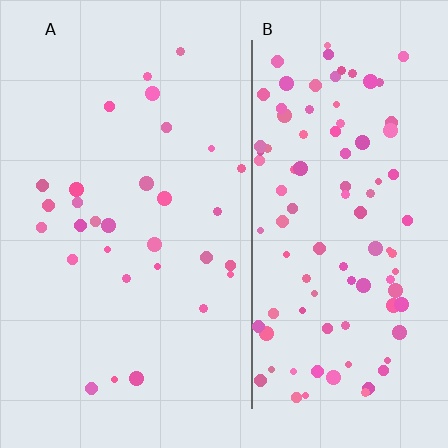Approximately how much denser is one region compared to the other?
Approximately 3.4× — region B over region A.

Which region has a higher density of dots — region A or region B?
B (the right).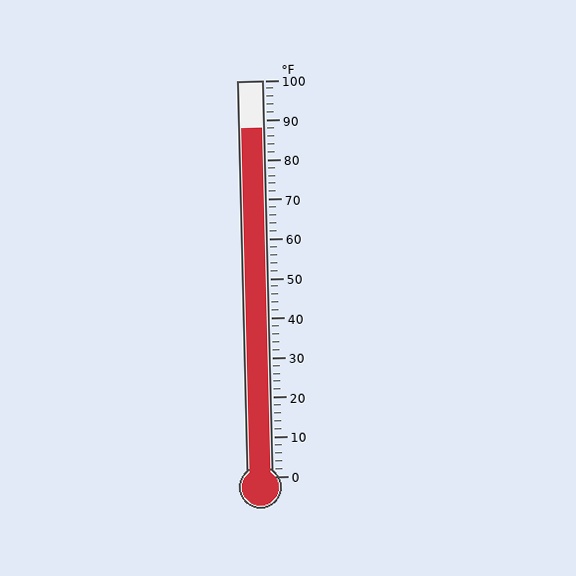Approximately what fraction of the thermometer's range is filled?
The thermometer is filled to approximately 90% of its range.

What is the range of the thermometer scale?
The thermometer scale ranges from 0°F to 100°F.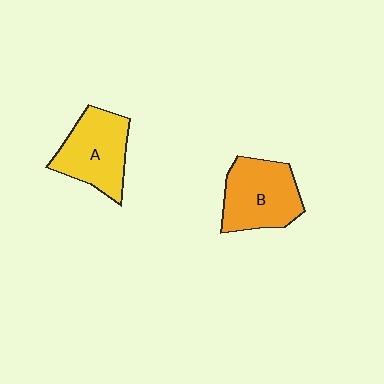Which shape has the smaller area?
Shape A (yellow).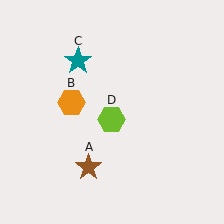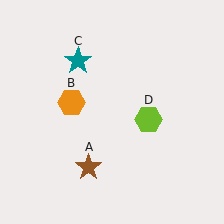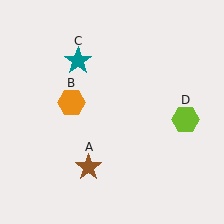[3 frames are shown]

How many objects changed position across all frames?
1 object changed position: lime hexagon (object D).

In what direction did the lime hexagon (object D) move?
The lime hexagon (object D) moved right.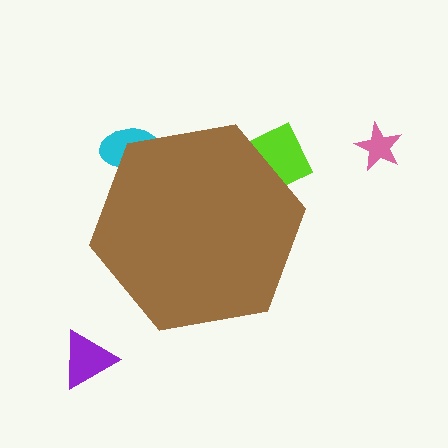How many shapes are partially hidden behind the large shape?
2 shapes are partially hidden.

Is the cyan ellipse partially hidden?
Yes, the cyan ellipse is partially hidden behind the brown hexagon.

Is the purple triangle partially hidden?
No, the purple triangle is fully visible.